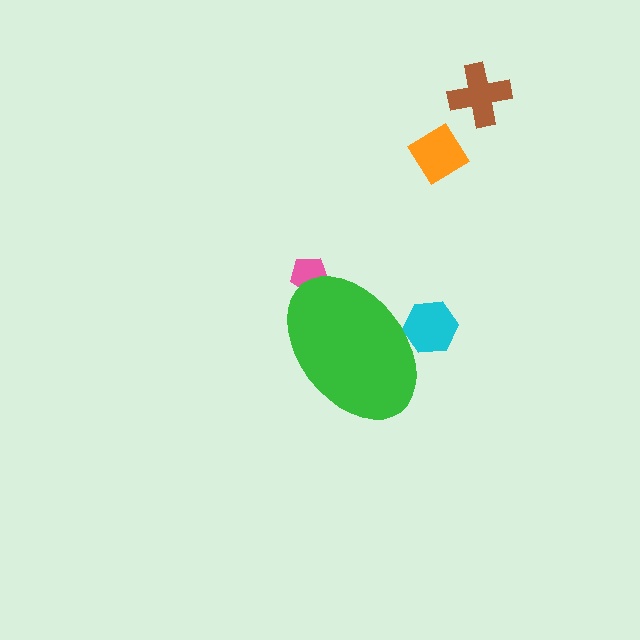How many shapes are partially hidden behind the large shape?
2 shapes are partially hidden.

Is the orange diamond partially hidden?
No, the orange diamond is fully visible.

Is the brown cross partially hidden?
No, the brown cross is fully visible.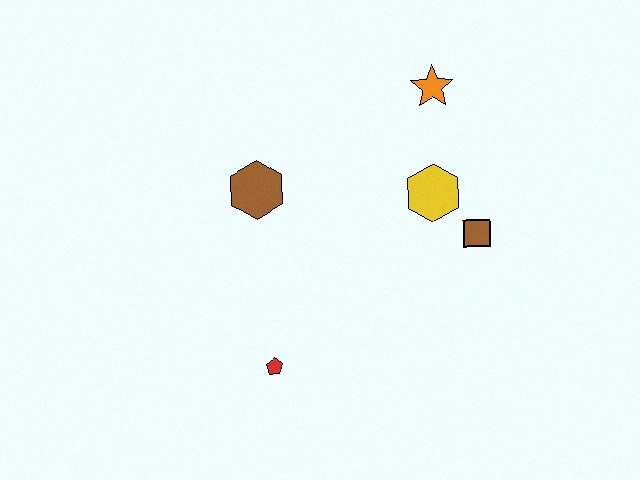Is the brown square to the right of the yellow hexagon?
Yes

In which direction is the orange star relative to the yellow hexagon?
The orange star is above the yellow hexagon.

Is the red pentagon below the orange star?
Yes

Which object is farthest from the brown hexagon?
The brown square is farthest from the brown hexagon.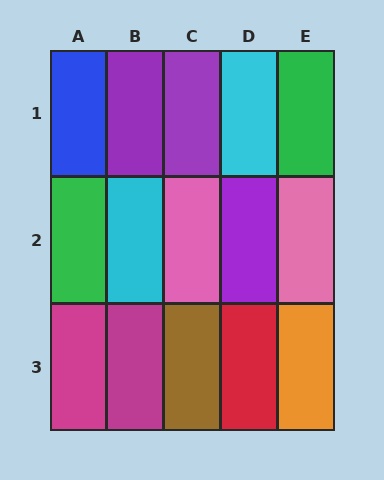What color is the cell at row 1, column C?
Purple.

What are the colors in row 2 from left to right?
Green, cyan, pink, purple, pink.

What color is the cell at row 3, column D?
Red.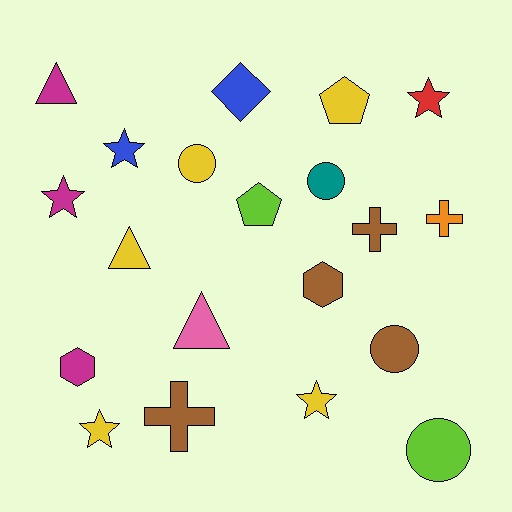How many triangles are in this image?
There are 3 triangles.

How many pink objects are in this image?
There is 1 pink object.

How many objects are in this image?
There are 20 objects.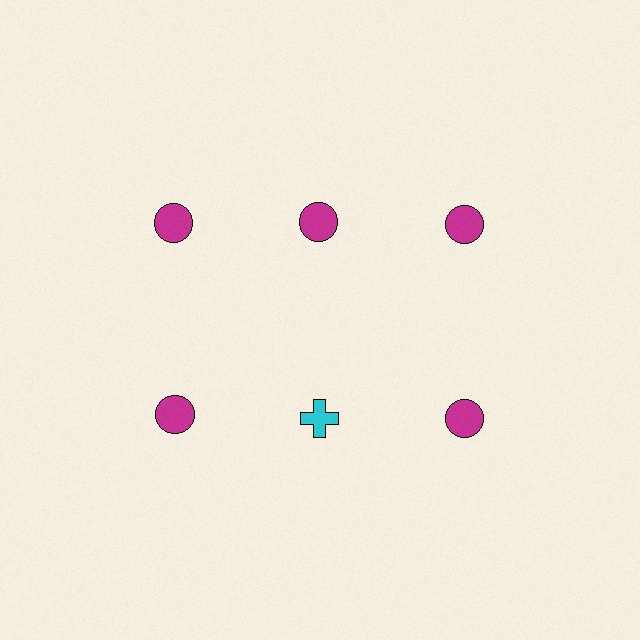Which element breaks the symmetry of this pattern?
The cyan cross in the second row, second from left column breaks the symmetry. All other shapes are magenta circles.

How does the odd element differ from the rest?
It differs in both color (cyan instead of magenta) and shape (cross instead of circle).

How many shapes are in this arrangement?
There are 6 shapes arranged in a grid pattern.